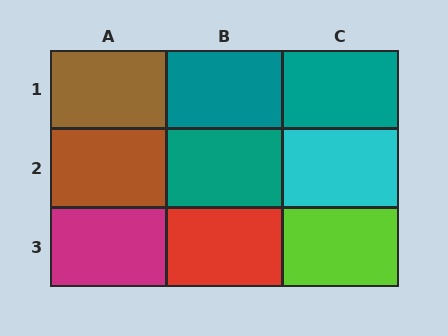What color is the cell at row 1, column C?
Teal.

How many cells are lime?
1 cell is lime.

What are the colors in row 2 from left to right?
Brown, teal, cyan.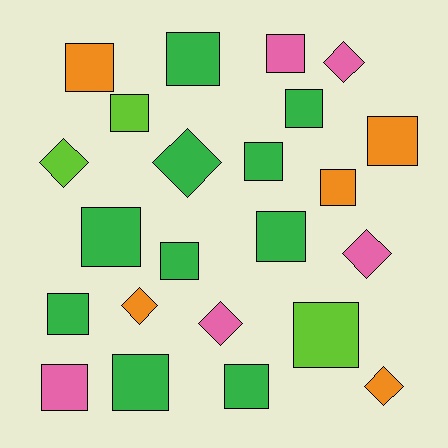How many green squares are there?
There are 9 green squares.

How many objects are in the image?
There are 23 objects.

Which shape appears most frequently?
Square, with 16 objects.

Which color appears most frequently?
Green, with 10 objects.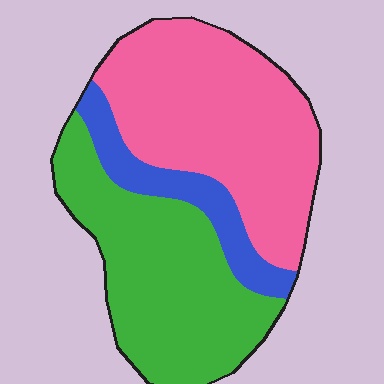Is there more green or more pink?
Pink.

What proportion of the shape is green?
Green covers about 40% of the shape.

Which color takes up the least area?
Blue, at roughly 15%.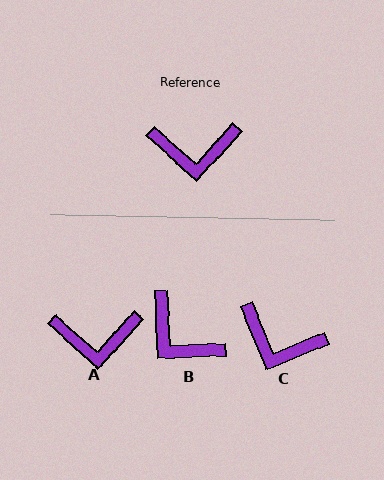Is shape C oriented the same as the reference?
No, it is off by about 26 degrees.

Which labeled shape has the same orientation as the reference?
A.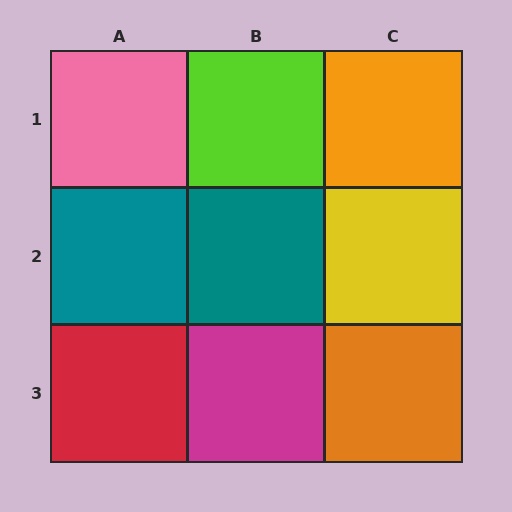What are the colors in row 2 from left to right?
Teal, teal, yellow.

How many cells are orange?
2 cells are orange.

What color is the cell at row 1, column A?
Pink.